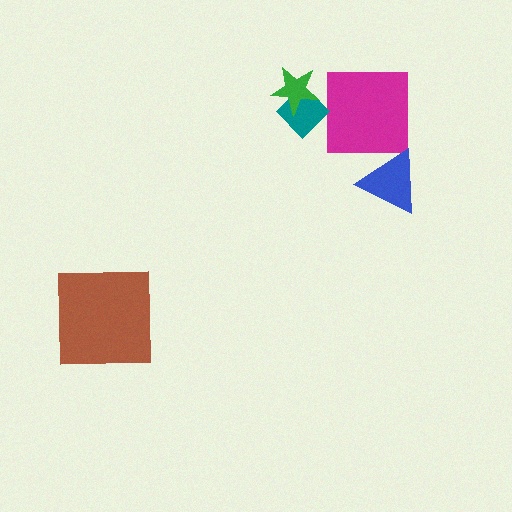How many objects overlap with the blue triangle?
0 objects overlap with the blue triangle.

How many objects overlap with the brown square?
0 objects overlap with the brown square.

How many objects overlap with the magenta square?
0 objects overlap with the magenta square.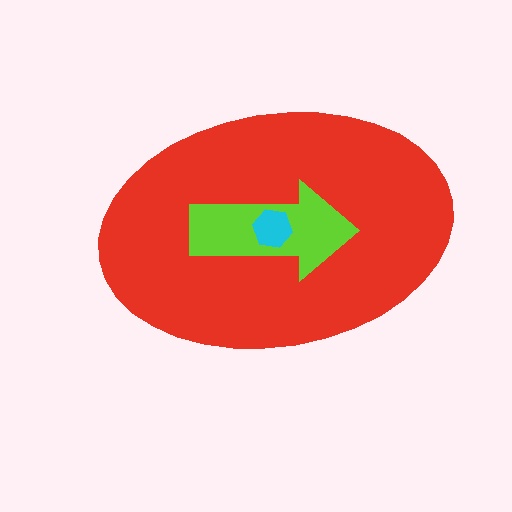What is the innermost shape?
The cyan hexagon.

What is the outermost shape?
The red ellipse.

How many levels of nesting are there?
3.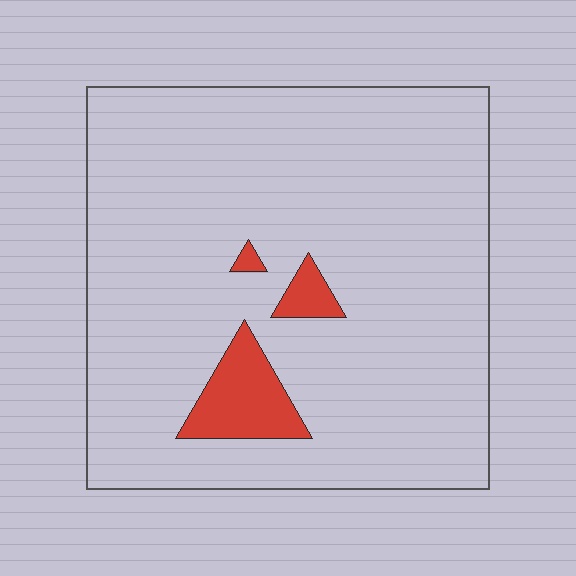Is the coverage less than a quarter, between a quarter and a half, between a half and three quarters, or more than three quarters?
Less than a quarter.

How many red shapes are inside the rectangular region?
3.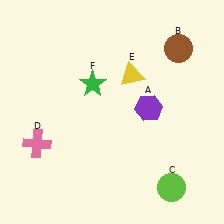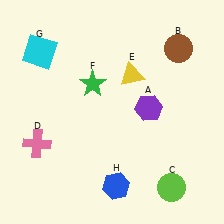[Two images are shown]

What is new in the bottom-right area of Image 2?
A blue hexagon (H) was added in the bottom-right area of Image 2.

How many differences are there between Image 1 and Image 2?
There are 2 differences between the two images.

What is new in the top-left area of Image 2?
A cyan square (G) was added in the top-left area of Image 2.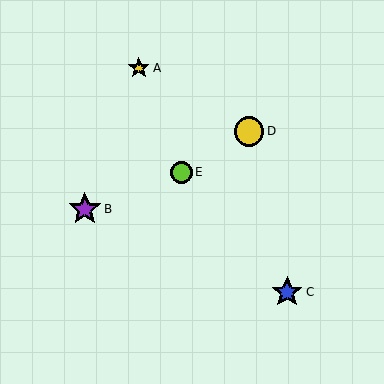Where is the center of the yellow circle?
The center of the yellow circle is at (249, 131).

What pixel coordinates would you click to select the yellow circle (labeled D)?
Click at (249, 131) to select the yellow circle D.